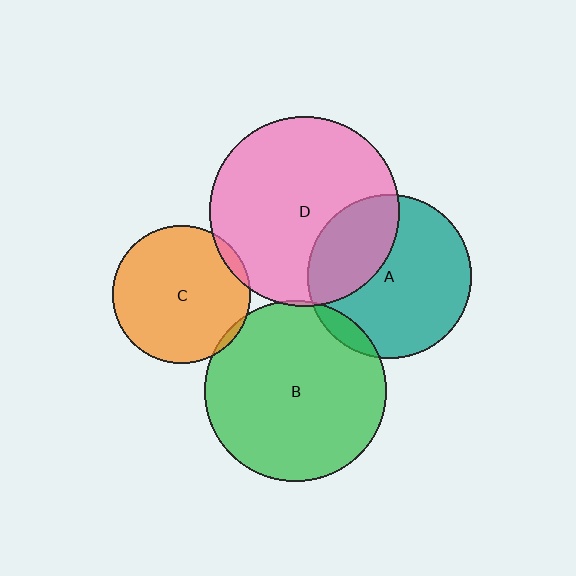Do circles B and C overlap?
Yes.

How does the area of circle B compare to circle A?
Approximately 1.2 times.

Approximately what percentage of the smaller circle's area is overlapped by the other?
Approximately 5%.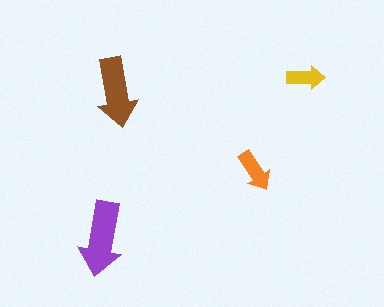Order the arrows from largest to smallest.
the purple one, the brown one, the orange one, the yellow one.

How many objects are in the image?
There are 4 objects in the image.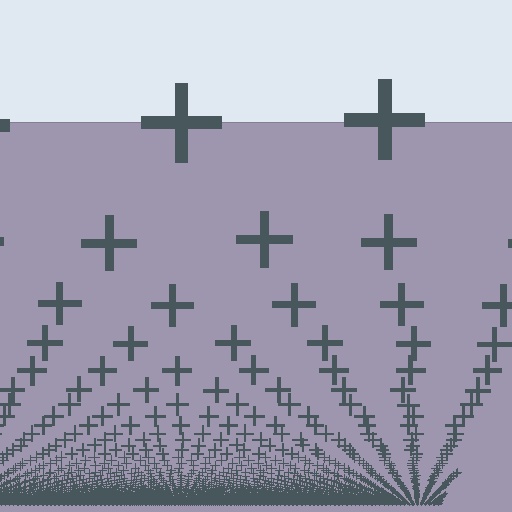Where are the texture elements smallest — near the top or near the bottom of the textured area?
Near the bottom.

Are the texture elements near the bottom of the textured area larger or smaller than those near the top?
Smaller. The gradient is inverted — elements near the bottom are smaller and denser.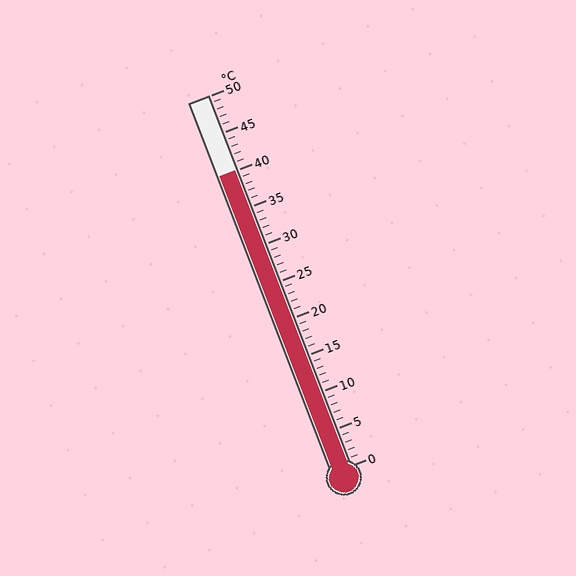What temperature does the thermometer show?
The thermometer shows approximately 40°C.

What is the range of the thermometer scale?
The thermometer scale ranges from 0°C to 50°C.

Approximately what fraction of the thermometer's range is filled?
The thermometer is filled to approximately 80% of its range.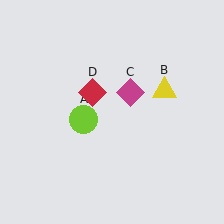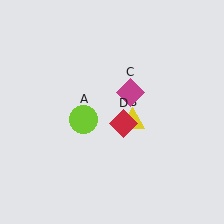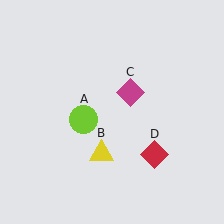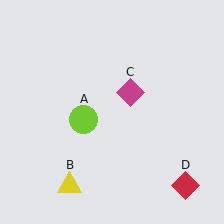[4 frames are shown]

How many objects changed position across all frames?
2 objects changed position: yellow triangle (object B), red diamond (object D).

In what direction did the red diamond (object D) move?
The red diamond (object D) moved down and to the right.